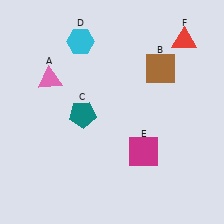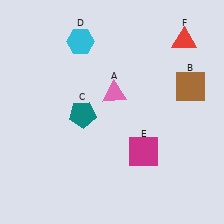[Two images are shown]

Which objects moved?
The objects that moved are: the pink triangle (A), the brown square (B).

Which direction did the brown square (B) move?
The brown square (B) moved right.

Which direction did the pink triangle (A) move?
The pink triangle (A) moved right.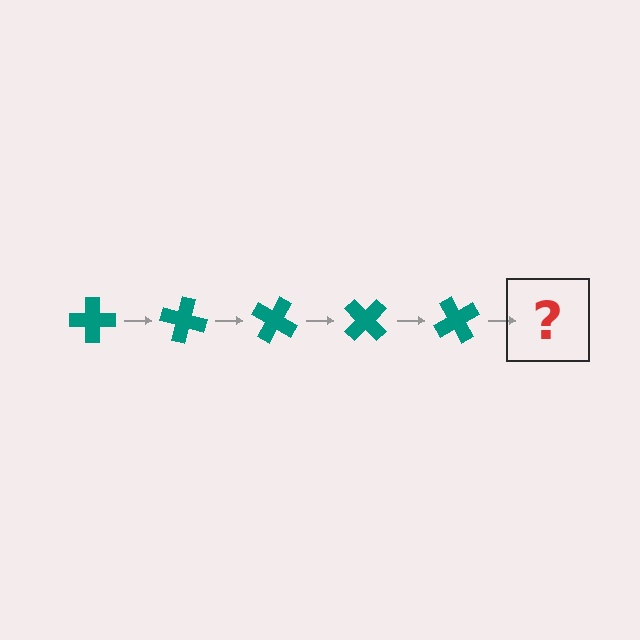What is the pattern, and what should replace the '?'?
The pattern is that the cross rotates 15 degrees each step. The '?' should be a teal cross rotated 75 degrees.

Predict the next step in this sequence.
The next step is a teal cross rotated 75 degrees.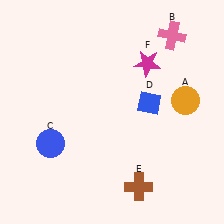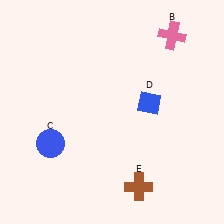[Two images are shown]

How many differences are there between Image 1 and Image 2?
There are 2 differences between the two images.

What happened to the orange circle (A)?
The orange circle (A) was removed in Image 2. It was in the top-right area of Image 1.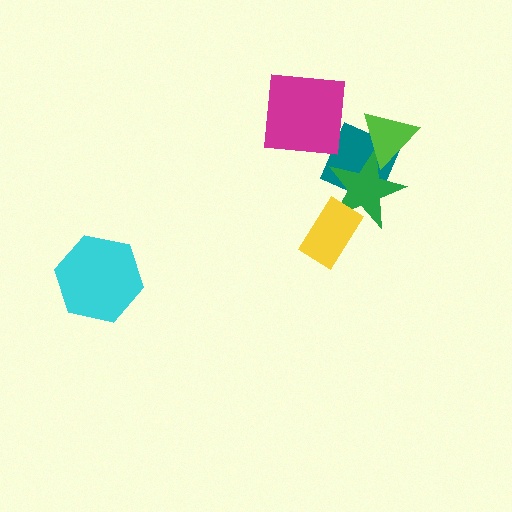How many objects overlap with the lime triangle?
2 objects overlap with the lime triangle.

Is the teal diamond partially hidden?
Yes, it is partially covered by another shape.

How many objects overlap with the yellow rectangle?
1 object overlaps with the yellow rectangle.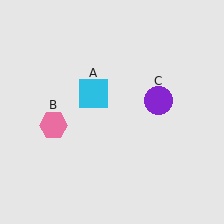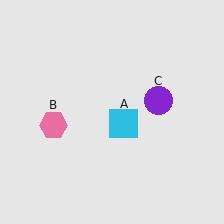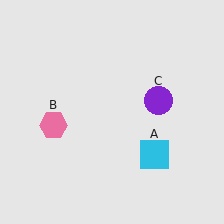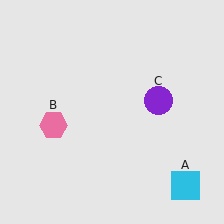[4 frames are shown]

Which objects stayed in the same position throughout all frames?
Pink hexagon (object B) and purple circle (object C) remained stationary.